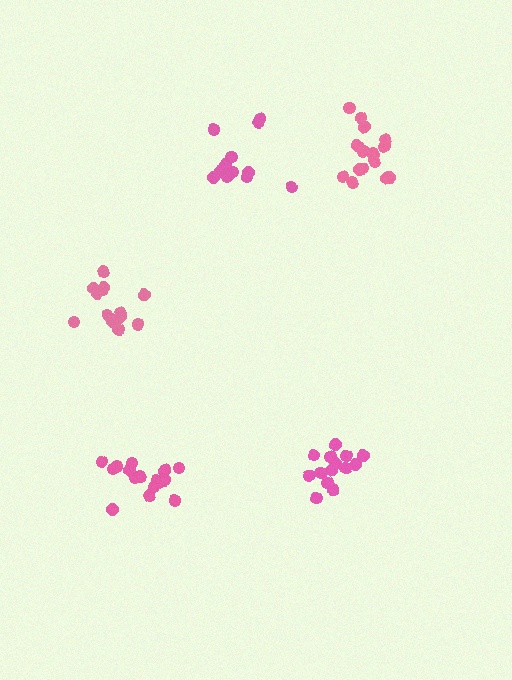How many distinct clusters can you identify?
There are 5 distinct clusters.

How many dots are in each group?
Group 1: 15 dots, Group 2: 13 dots, Group 3: 17 dots, Group 4: 14 dots, Group 5: 16 dots (75 total).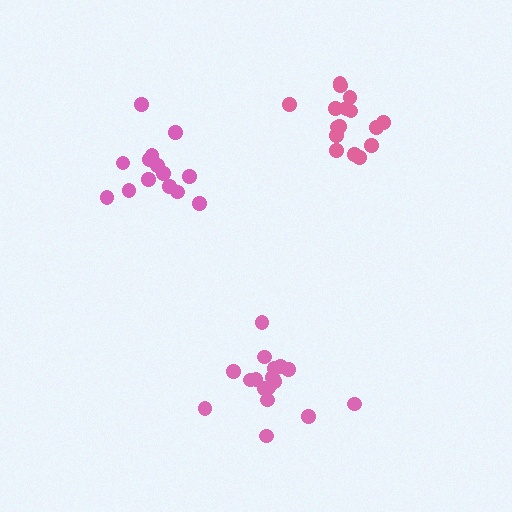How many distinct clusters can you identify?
There are 3 distinct clusters.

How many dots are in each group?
Group 1: 14 dots, Group 2: 16 dots, Group 3: 17 dots (47 total).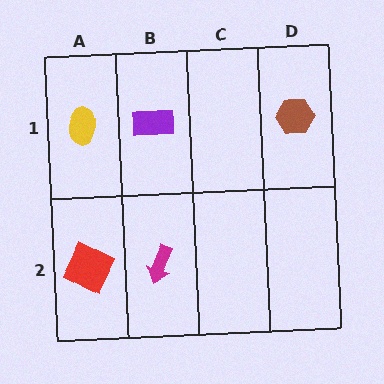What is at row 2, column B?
A magenta arrow.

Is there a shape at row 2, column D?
No, that cell is empty.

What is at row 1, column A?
A yellow ellipse.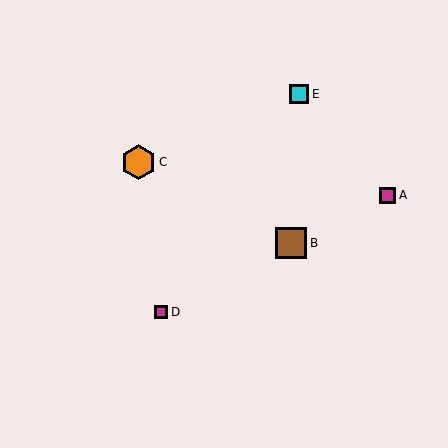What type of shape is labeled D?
Shape D is a magenta square.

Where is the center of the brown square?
The center of the brown square is at (291, 243).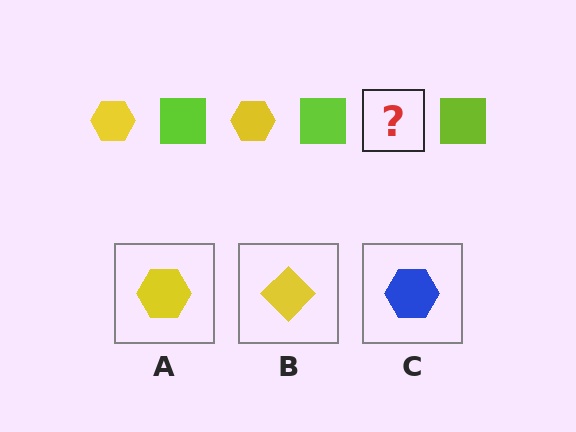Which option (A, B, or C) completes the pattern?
A.